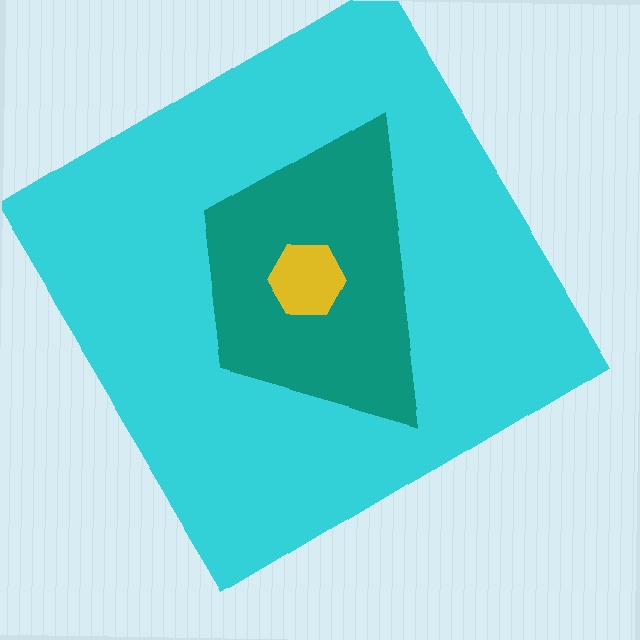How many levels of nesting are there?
3.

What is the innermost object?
The yellow hexagon.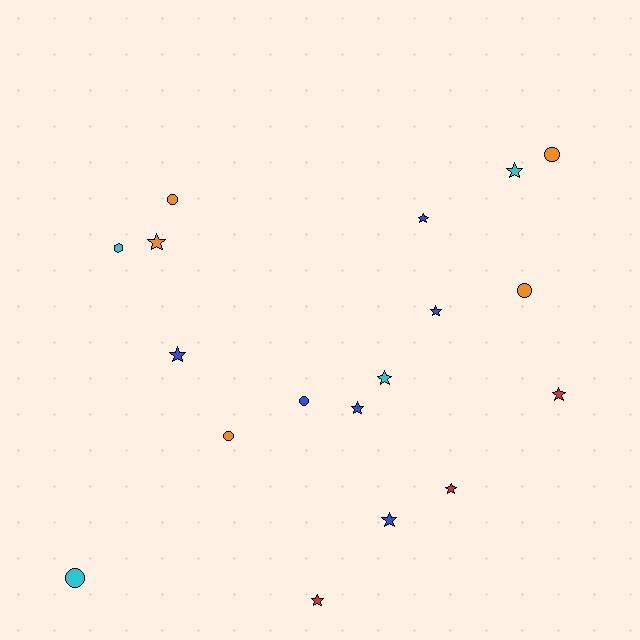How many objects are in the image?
There are 18 objects.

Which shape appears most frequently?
Star, with 11 objects.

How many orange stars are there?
There is 1 orange star.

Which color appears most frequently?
Blue, with 6 objects.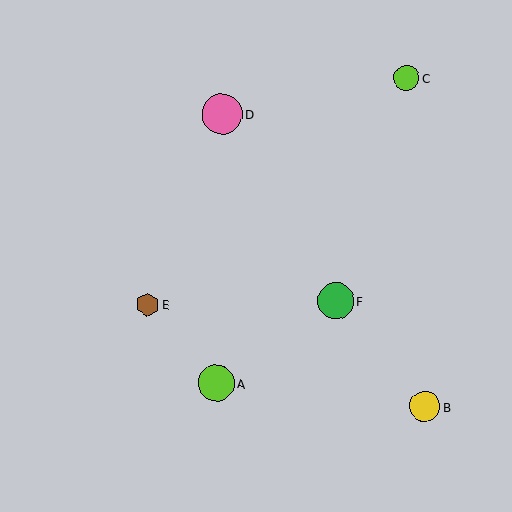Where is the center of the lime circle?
The center of the lime circle is at (216, 383).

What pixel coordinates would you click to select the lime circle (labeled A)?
Click at (216, 383) to select the lime circle A.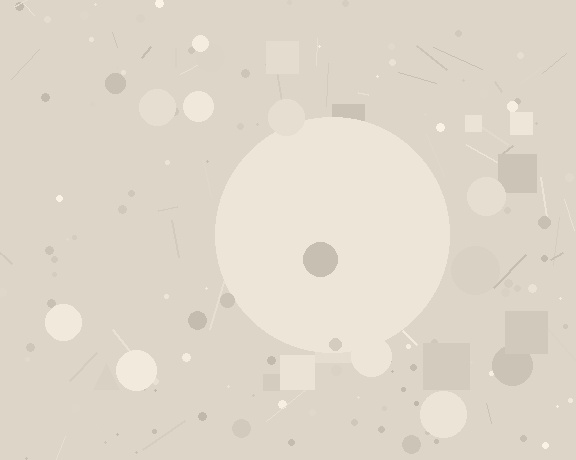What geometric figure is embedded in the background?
A circle is embedded in the background.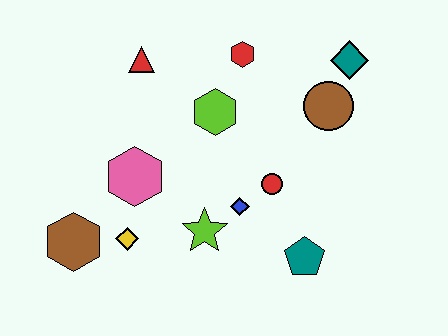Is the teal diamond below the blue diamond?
No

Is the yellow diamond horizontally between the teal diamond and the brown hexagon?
Yes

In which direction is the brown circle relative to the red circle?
The brown circle is above the red circle.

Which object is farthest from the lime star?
The teal diamond is farthest from the lime star.